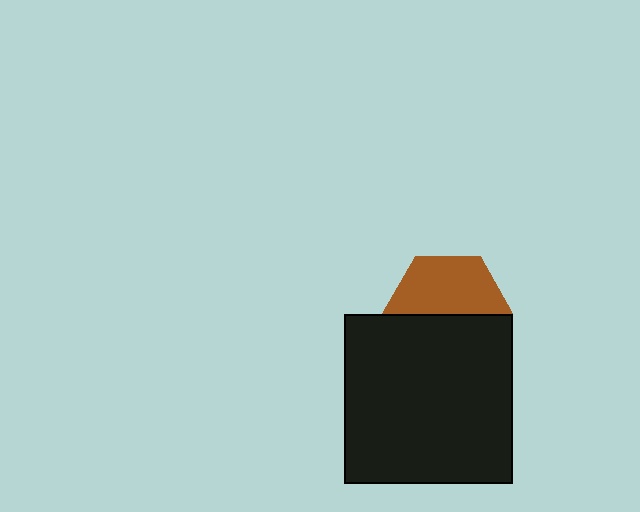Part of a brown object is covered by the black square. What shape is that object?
It is a hexagon.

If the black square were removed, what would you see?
You would see the complete brown hexagon.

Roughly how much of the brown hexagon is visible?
About half of it is visible (roughly 51%).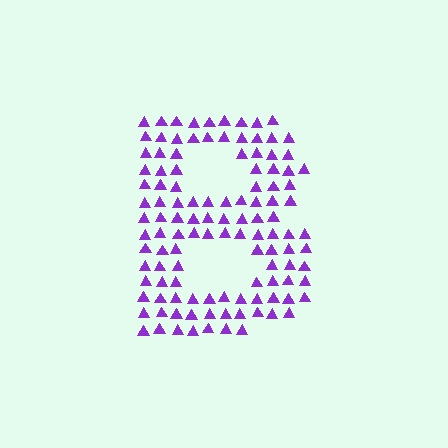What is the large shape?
The large shape is the letter B.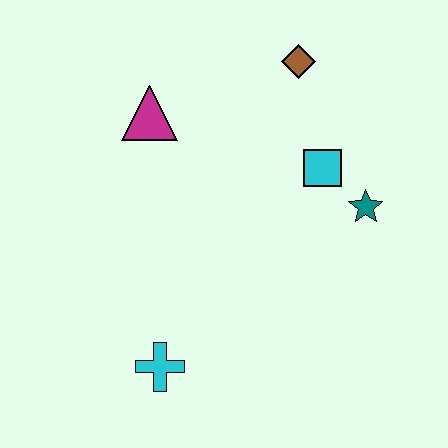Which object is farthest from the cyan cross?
The brown diamond is farthest from the cyan cross.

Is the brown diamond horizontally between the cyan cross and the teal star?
Yes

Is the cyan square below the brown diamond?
Yes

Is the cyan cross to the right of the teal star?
No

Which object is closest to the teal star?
The cyan square is closest to the teal star.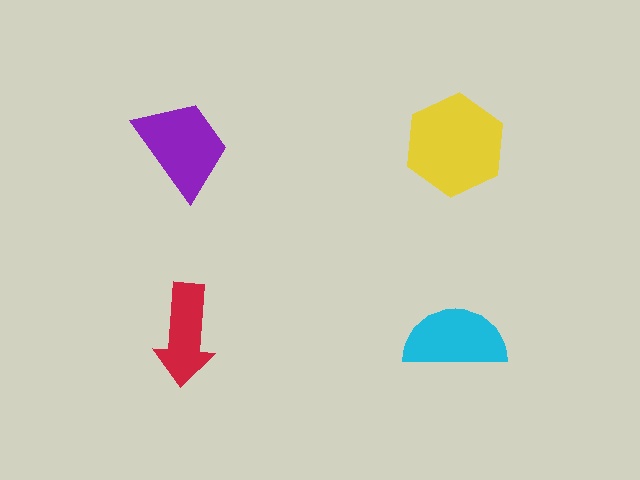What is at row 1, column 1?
A purple trapezoid.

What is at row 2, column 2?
A cyan semicircle.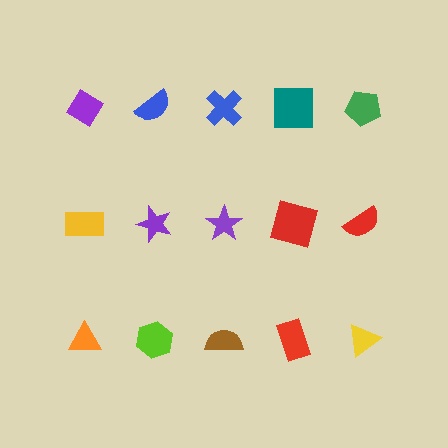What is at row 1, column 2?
A blue semicircle.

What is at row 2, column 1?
A yellow rectangle.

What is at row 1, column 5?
A green pentagon.